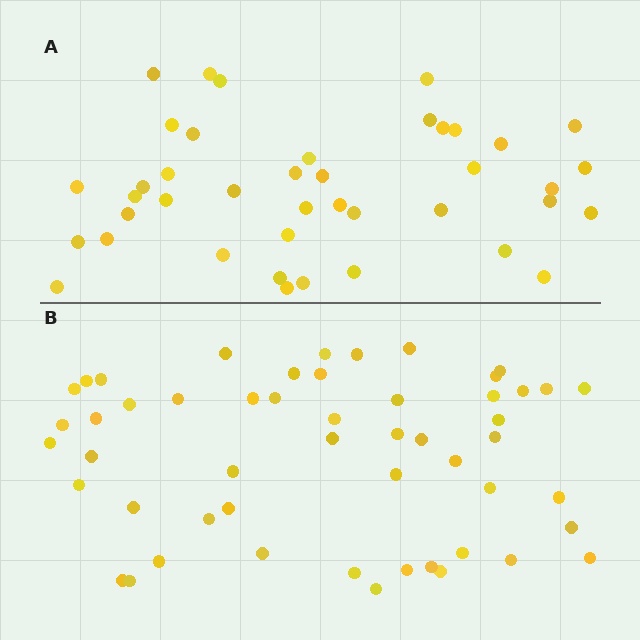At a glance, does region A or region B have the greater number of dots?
Region B (the bottom region) has more dots.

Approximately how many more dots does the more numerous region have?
Region B has roughly 12 or so more dots than region A.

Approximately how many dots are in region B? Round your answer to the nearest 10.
About 50 dots. (The exact count is 52, which rounds to 50.)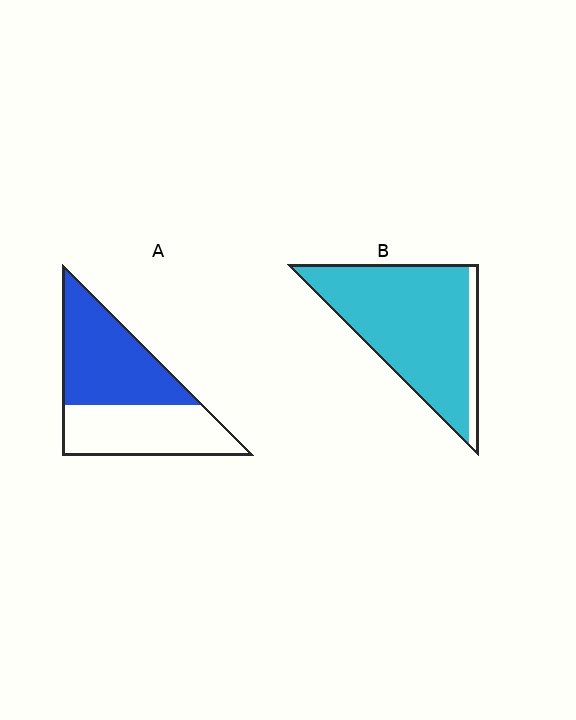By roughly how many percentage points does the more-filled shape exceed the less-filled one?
By roughly 35 percentage points (B over A).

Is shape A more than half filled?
Yes.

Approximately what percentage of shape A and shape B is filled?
A is approximately 55% and B is approximately 90%.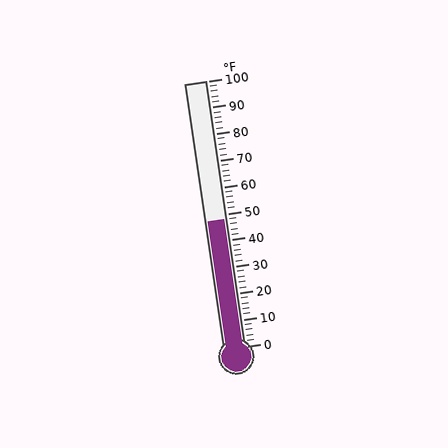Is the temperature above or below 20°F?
The temperature is above 20°F.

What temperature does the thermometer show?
The thermometer shows approximately 48°F.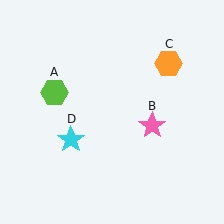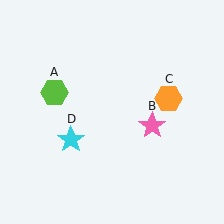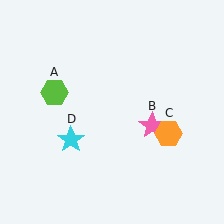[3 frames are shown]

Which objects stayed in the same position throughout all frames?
Lime hexagon (object A) and pink star (object B) and cyan star (object D) remained stationary.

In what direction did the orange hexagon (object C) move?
The orange hexagon (object C) moved down.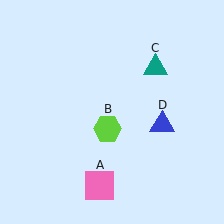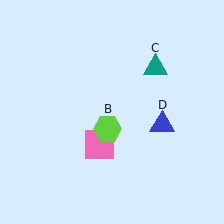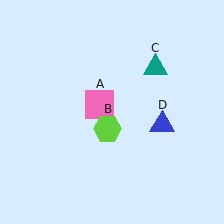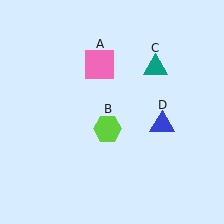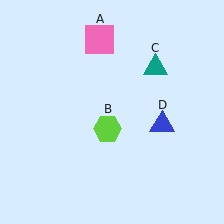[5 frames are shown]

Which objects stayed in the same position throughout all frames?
Lime hexagon (object B) and teal triangle (object C) and blue triangle (object D) remained stationary.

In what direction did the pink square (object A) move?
The pink square (object A) moved up.